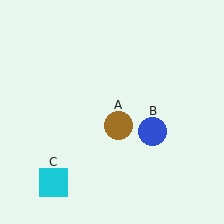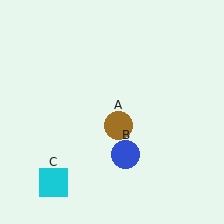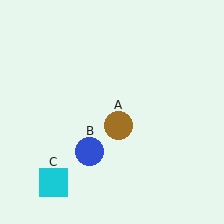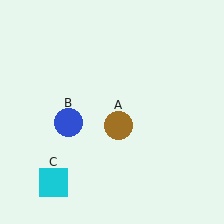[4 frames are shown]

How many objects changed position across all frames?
1 object changed position: blue circle (object B).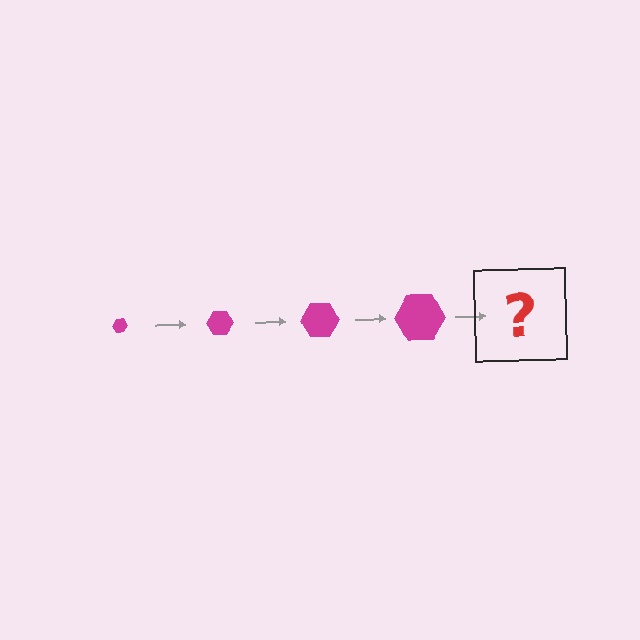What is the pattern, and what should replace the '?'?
The pattern is that the hexagon gets progressively larger each step. The '?' should be a magenta hexagon, larger than the previous one.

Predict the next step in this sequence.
The next step is a magenta hexagon, larger than the previous one.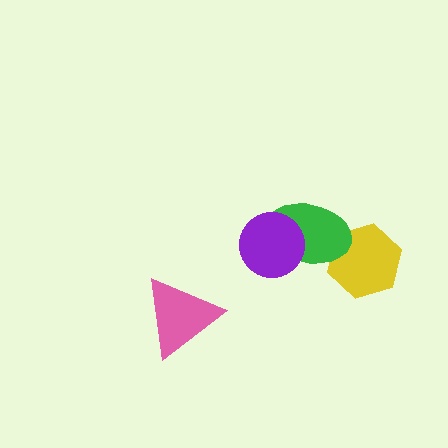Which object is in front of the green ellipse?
The purple circle is in front of the green ellipse.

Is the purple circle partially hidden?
No, no other shape covers it.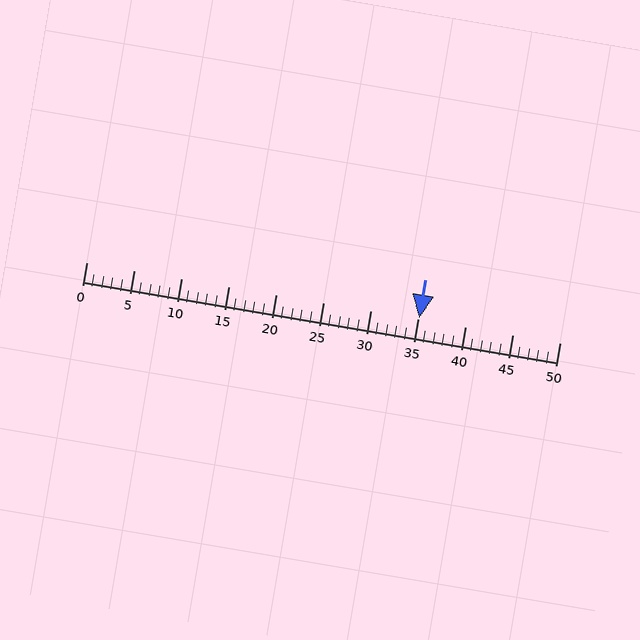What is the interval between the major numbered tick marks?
The major tick marks are spaced 5 units apart.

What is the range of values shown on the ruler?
The ruler shows values from 0 to 50.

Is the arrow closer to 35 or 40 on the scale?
The arrow is closer to 35.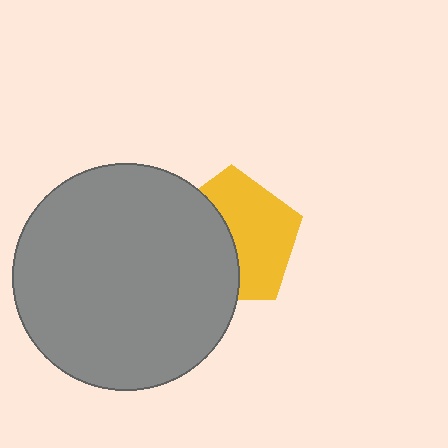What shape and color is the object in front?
The object in front is a gray circle.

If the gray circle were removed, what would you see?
You would see the complete yellow pentagon.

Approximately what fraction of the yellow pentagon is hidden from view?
Roughly 45% of the yellow pentagon is hidden behind the gray circle.